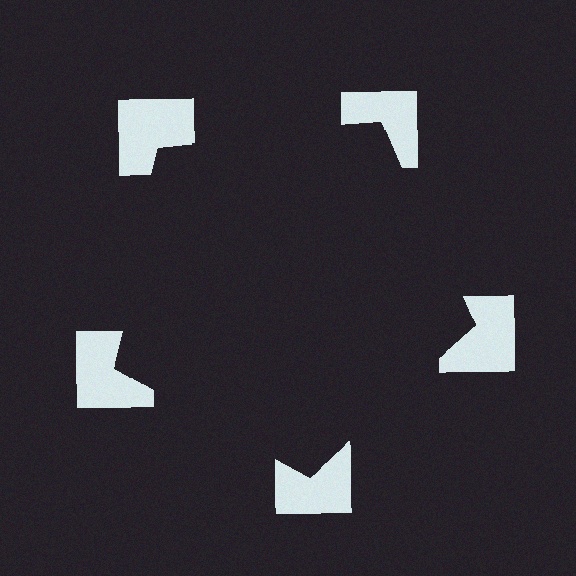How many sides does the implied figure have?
5 sides.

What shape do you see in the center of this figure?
An illusory pentagon — its edges are inferred from the aligned wedge cuts in the notched squares, not physically drawn.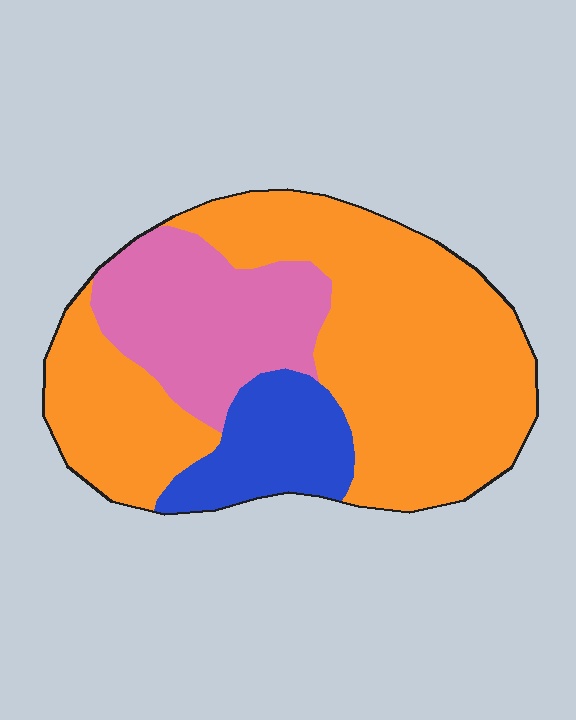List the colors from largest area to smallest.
From largest to smallest: orange, pink, blue.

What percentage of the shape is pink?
Pink covers 24% of the shape.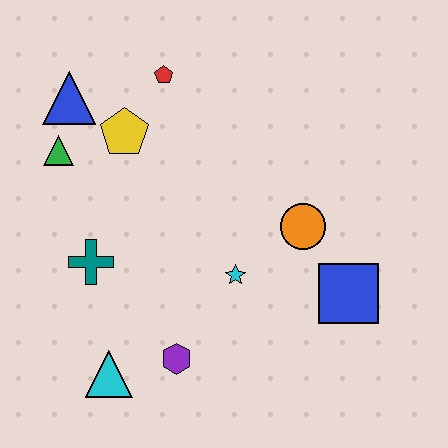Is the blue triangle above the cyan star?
Yes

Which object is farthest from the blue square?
The blue triangle is farthest from the blue square.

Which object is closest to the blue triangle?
The green triangle is closest to the blue triangle.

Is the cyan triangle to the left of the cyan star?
Yes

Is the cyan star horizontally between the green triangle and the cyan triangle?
No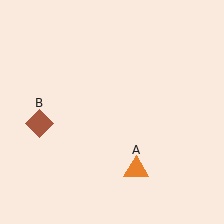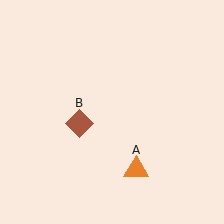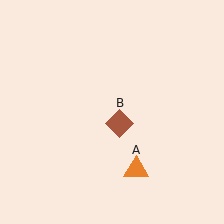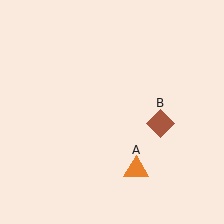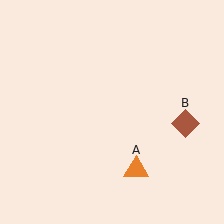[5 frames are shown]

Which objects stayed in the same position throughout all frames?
Orange triangle (object A) remained stationary.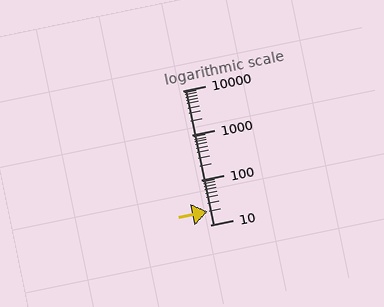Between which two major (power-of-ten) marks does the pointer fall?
The pointer is between 10 and 100.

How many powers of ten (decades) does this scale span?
The scale spans 3 decades, from 10 to 10000.